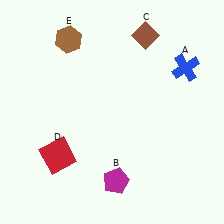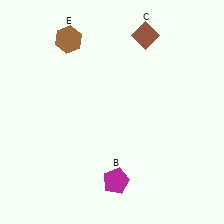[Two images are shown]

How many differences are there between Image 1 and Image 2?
There are 2 differences between the two images.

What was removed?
The red square (D), the blue cross (A) were removed in Image 2.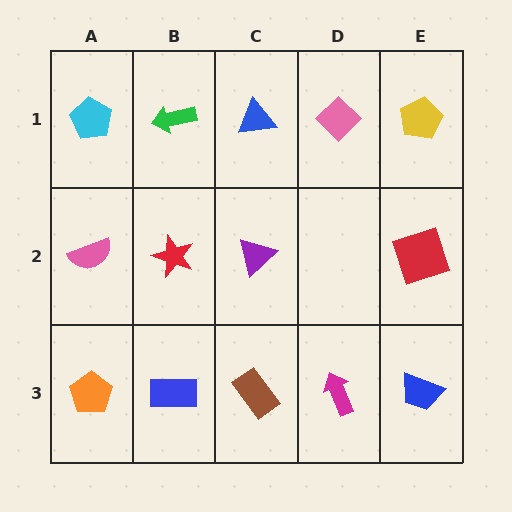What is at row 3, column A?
An orange pentagon.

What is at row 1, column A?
A cyan pentagon.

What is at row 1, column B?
A green arrow.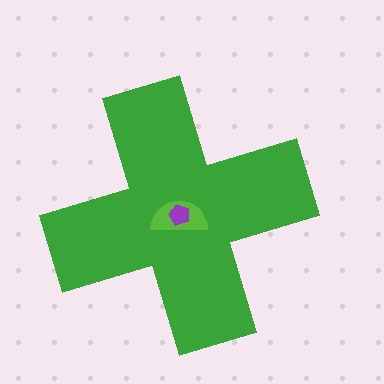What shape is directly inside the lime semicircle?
The purple pentagon.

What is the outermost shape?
The green cross.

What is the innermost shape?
The purple pentagon.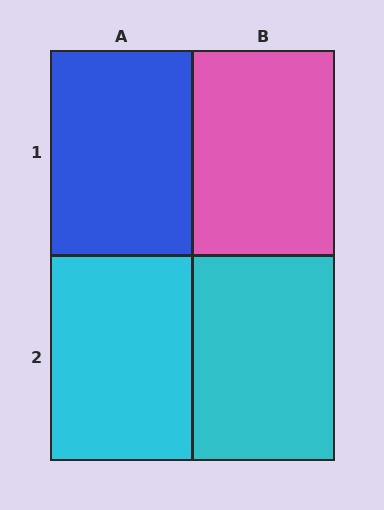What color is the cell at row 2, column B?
Cyan.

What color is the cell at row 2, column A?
Cyan.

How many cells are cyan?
2 cells are cyan.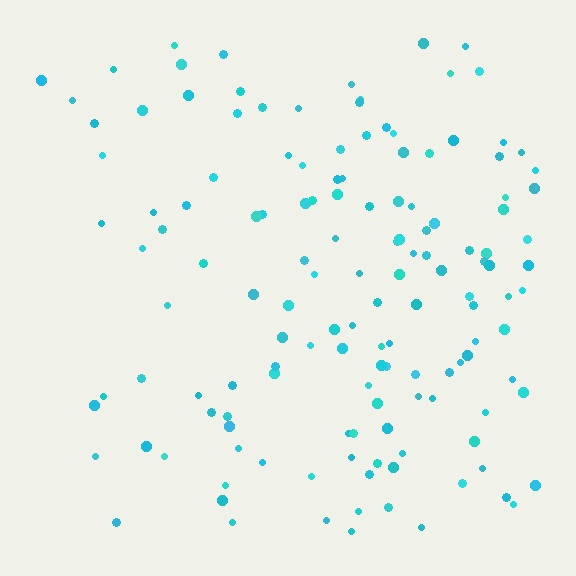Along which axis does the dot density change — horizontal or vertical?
Horizontal.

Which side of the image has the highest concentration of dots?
The right.